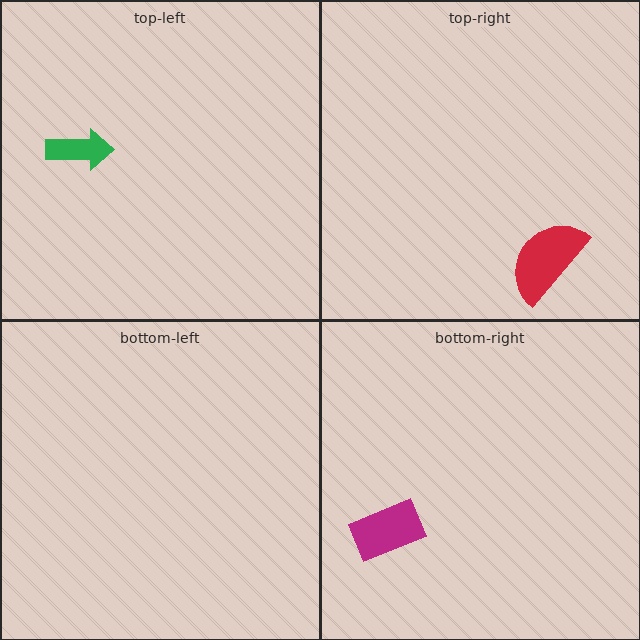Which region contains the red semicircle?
The top-right region.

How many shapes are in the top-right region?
1.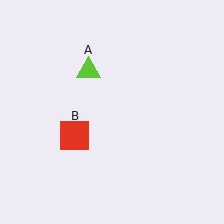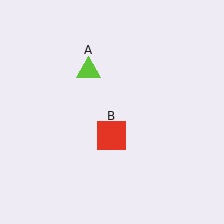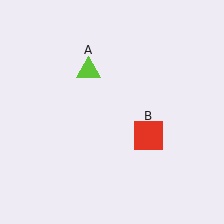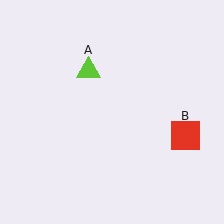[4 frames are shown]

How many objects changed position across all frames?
1 object changed position: red square (object B).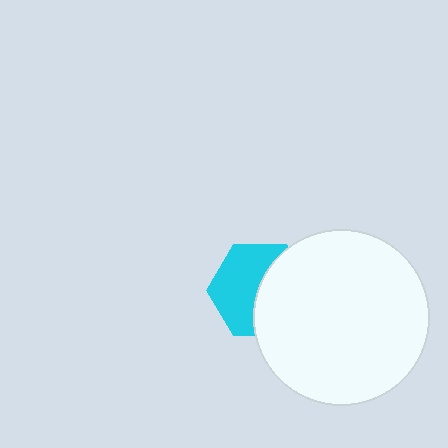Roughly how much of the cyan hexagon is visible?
About half of it is visible (roughly 54%).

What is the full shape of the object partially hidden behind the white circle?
The partially hidden object is a cyan hexagon.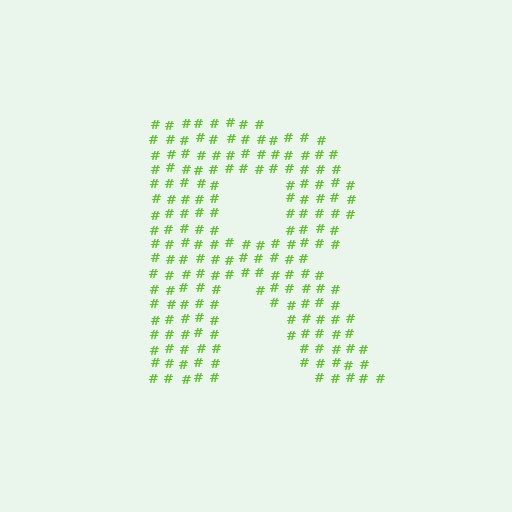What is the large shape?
The large shape is the letter R.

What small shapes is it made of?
It is made of small hash symbols.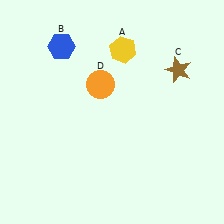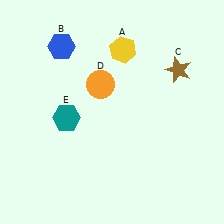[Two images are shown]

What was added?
A teal hexagon (E) was added in Image 2.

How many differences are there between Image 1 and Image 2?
There is 1 difference between the two images.